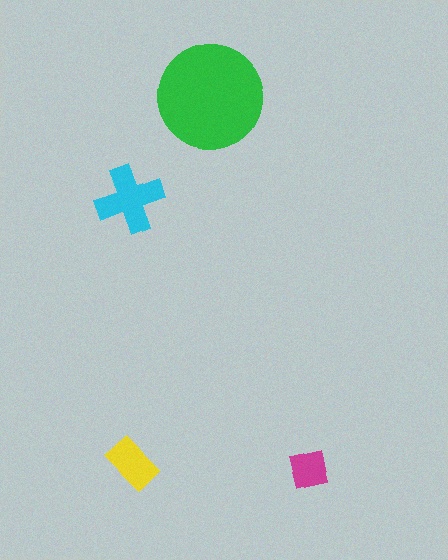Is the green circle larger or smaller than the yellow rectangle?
Larger.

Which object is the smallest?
The magenta square.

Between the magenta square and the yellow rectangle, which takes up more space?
The yellow rectangle.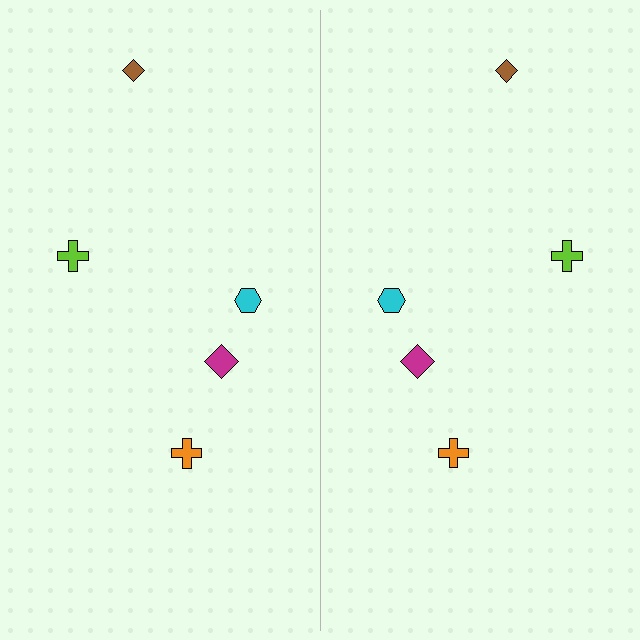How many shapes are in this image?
There are 10 shapes in this image.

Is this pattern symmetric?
Yes, this pattern has bilateral (reflection) symmetry.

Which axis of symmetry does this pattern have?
The pattern has a vertical axis of symmetry running through the center of the image.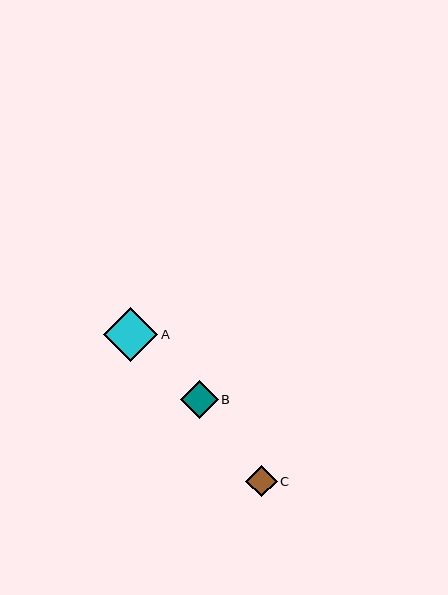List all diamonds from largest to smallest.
From largest to smallest: A, B, C.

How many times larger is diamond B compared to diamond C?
Diamond B is approximately 1.2 times the size of diamond C.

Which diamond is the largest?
Diamond A is the largest with a size of approximately 54 pixels.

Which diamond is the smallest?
Diamond C is the smallest with a size of approximately 31 pixels.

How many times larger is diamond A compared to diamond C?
Diamond A is approximately 1.7 times the size of diamond C.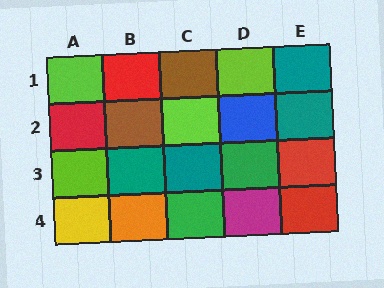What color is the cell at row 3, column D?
Green.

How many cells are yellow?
1 cell is yellow.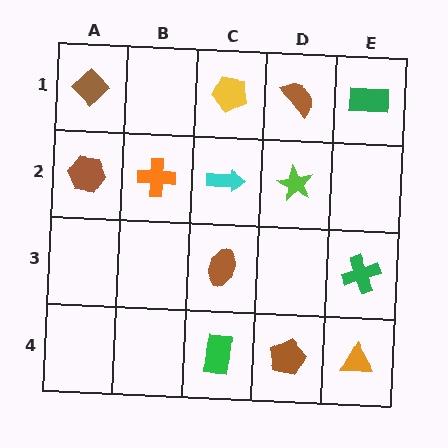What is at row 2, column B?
An orange cross.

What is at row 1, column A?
A brown diamond.